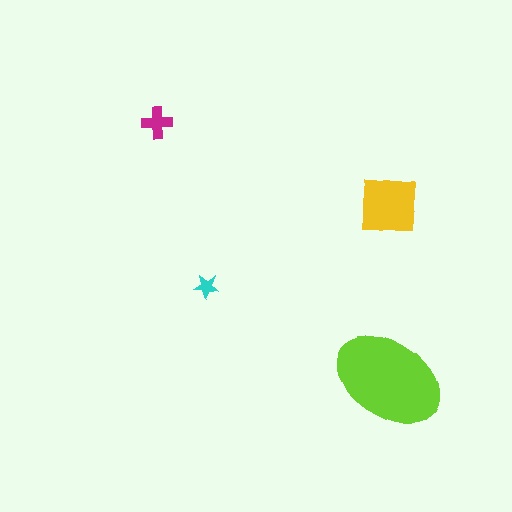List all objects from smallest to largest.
The cyan star, the magenta cross, the yellow square, the lime ellipse.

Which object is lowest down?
The lime ellipse is bottommost.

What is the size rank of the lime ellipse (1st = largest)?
1st.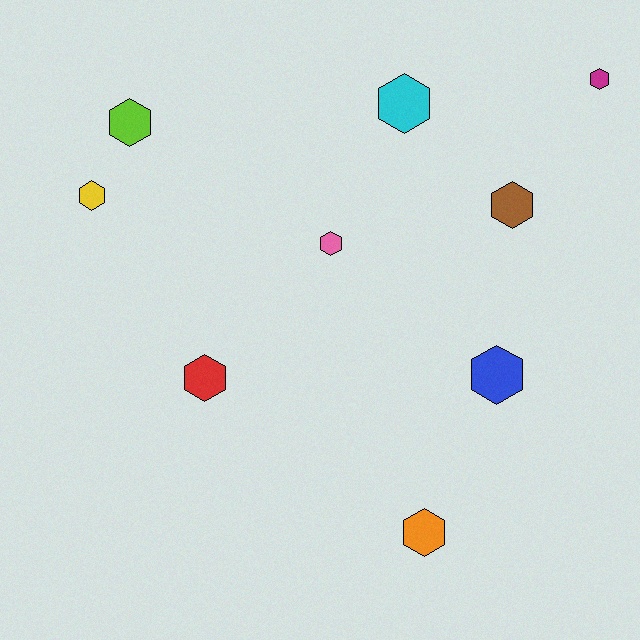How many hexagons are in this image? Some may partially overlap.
There are 9 hexagons.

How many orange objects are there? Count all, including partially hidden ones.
There is 1 orange object.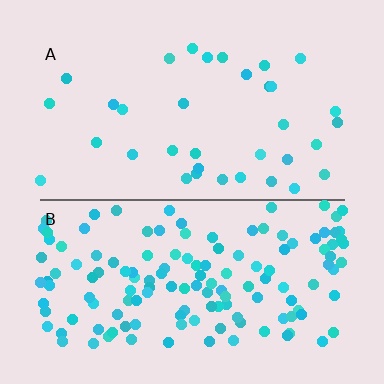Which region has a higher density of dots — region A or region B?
B (the bottom).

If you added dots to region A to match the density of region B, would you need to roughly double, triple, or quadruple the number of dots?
Approximately quadruple.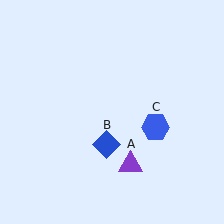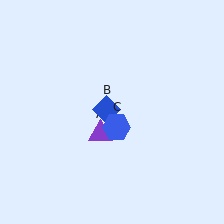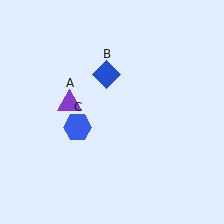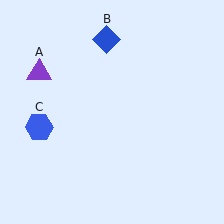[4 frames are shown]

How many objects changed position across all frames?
3 objects changed position: purple triangle (object A), blue diamond (object B), blue hexagon (object C).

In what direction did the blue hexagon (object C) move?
The blue hexagon (object C) moved left.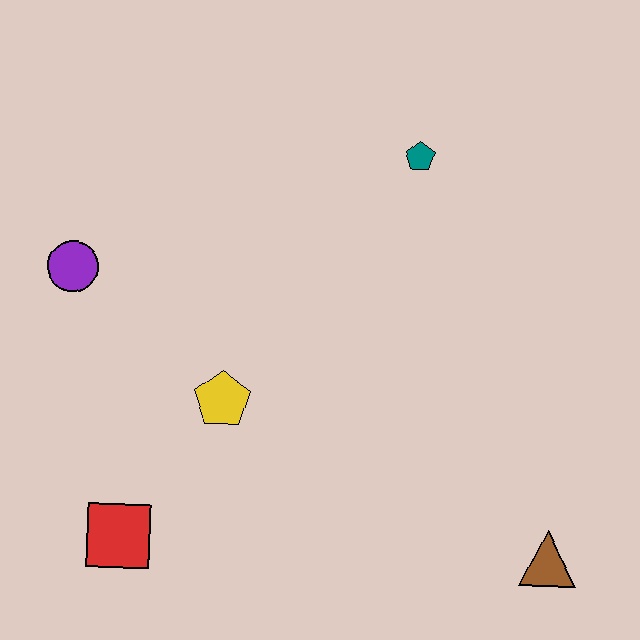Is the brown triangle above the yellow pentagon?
No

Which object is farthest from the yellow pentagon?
The brown triangle is farthest from the yellow pentagon.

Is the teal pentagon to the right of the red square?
Yes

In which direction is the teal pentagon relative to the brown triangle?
The teal pentagon is above the brown triangle.